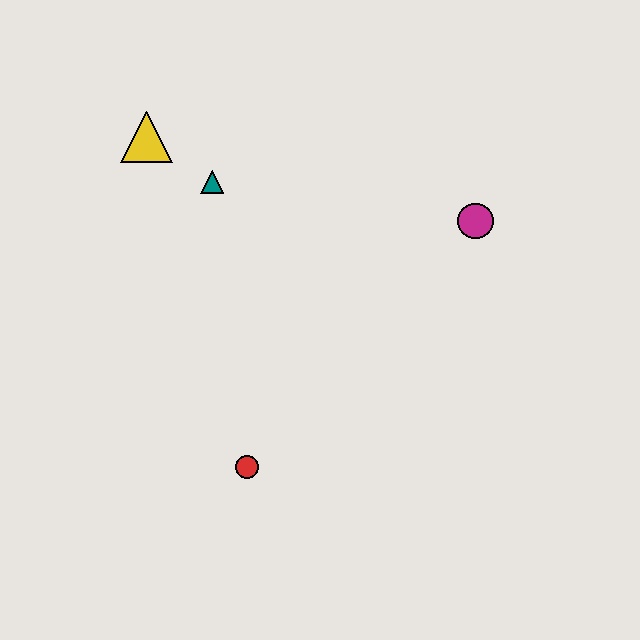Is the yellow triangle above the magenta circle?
Yes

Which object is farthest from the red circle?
The yellow triangle is farthest from the red circle.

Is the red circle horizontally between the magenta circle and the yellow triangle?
Yes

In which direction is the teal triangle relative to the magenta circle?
The teal triangle is to the left of the magenta circle.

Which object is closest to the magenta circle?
The teal triangle is closest to the magenta circle.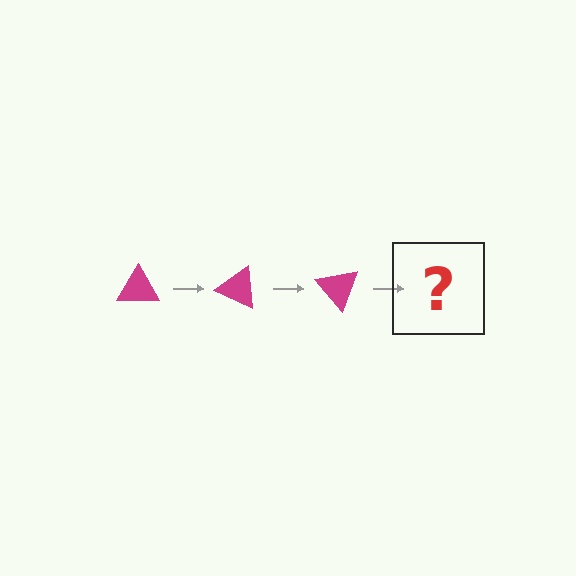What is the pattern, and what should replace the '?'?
The pattern is that the triangle rotates 25 degrees each step. The '?' should be a magenta triangle rotated 75 degrees.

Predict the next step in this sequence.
The next step is a magenta triangle rotated 75 degrees.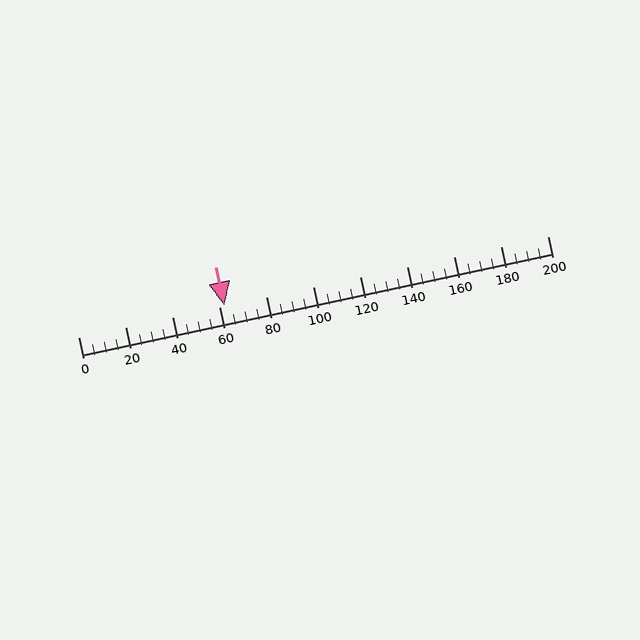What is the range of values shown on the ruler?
The ruler shows values from 0 to 200.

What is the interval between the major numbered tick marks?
The major tick marks are spaced 20 units apart.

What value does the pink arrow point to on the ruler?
The pink arrow points to approximately 62.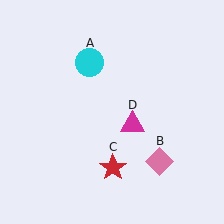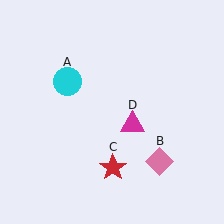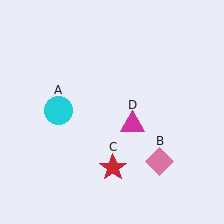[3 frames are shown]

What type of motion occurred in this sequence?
The cyan circle (object A) rotated counterclockwise around the center of the scene.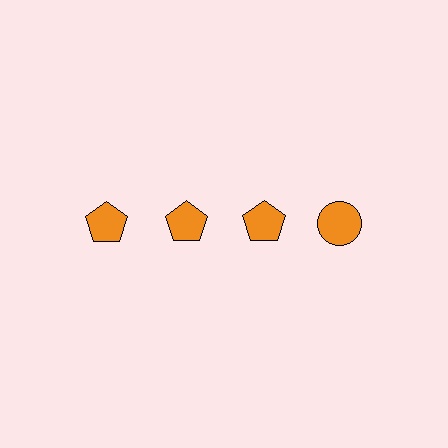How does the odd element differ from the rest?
It has a different shape: circle instead of pentagon.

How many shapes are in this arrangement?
There are 4 shapes arranged in a grid pattern.